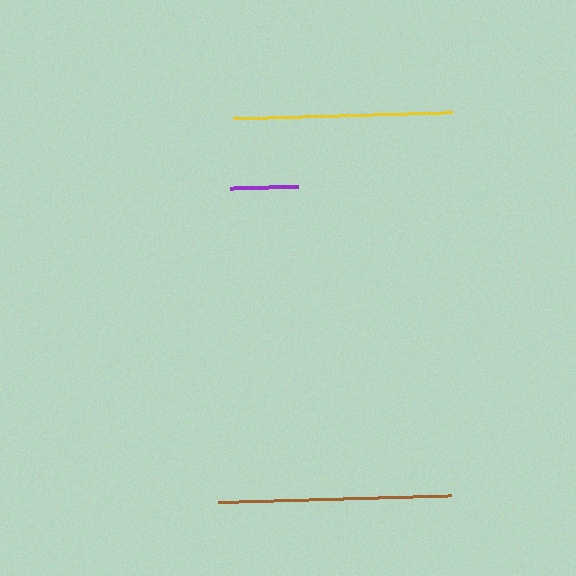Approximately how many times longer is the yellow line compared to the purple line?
The yellow line is approximately 3.3 times the length of the purple line.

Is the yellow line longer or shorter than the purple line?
The yellow line is longer than the purple line.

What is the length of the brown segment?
The brown segment is approximately 232 pixels long.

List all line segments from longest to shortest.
From longest to shortest: brown, yellow, purple.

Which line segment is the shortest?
The purple line is the shortest at approximately 67 pixels.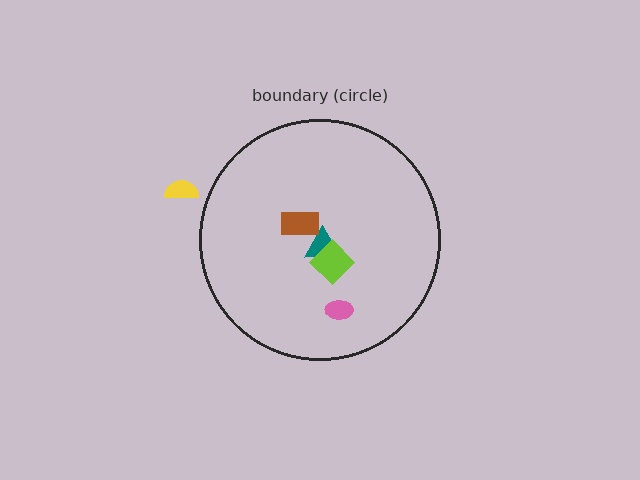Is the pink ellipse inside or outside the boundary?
Inside.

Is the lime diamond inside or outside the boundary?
Inside.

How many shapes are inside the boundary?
4 inside, 1 outside.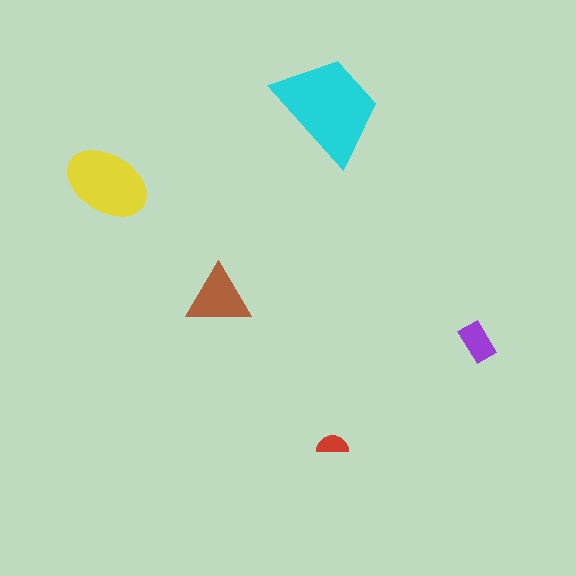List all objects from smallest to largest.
The red semicircle, the purple rectangle, the brown triangle, the yellow ellipse, the cyan trapezoid.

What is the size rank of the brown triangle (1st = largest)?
3rd.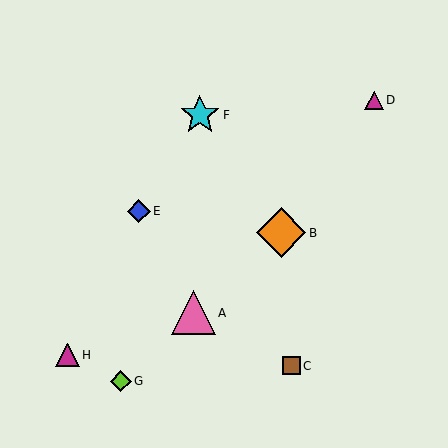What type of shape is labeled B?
Shape B is an orange diamond.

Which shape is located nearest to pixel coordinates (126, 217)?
The blue diamond (labeled E) at (139, 211) is nearest to that location.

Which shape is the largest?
The orange diamond (labeled B) is the largest.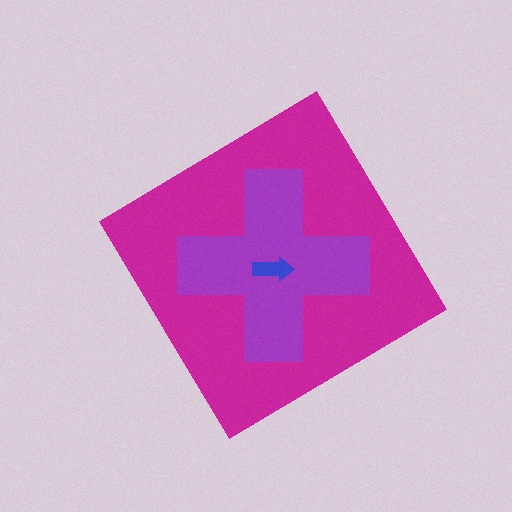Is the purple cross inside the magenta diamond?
Yes.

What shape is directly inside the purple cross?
The blue arrow.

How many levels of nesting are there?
3.